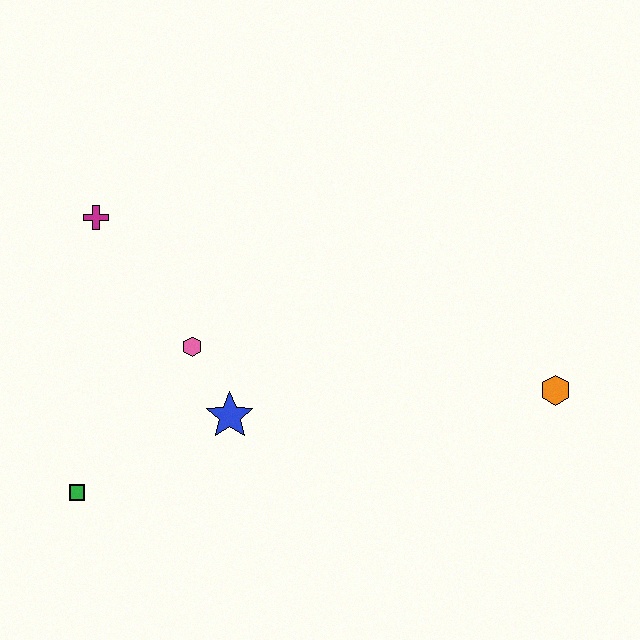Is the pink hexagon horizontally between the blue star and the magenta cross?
Yes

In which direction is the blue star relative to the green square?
The blue star is to the right of the green square.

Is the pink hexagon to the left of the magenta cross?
No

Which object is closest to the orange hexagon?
The blue star is closest to the orange hexagon.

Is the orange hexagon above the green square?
Yes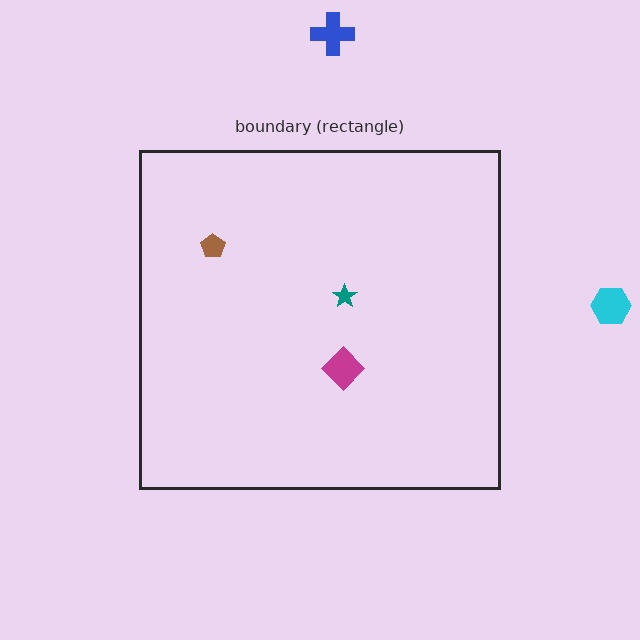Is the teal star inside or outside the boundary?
Inside.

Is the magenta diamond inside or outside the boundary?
Inside.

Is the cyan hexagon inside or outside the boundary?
Outside.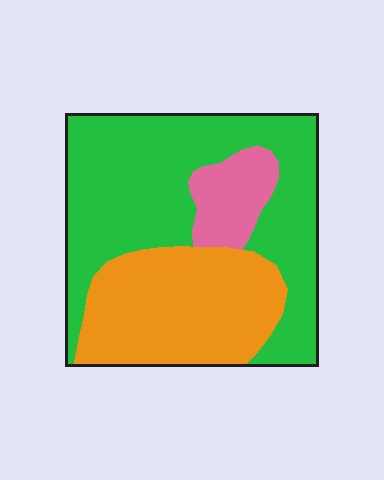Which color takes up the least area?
Pink, at roughly 10%.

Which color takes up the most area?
Green, at roughly 55%.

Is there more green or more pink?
Green.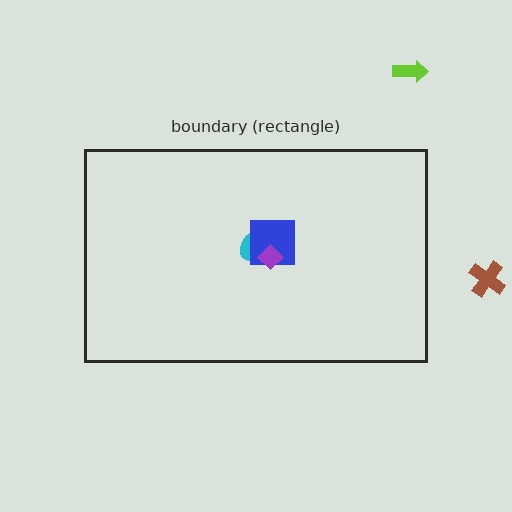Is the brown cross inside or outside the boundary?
Outside.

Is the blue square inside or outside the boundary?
Inside.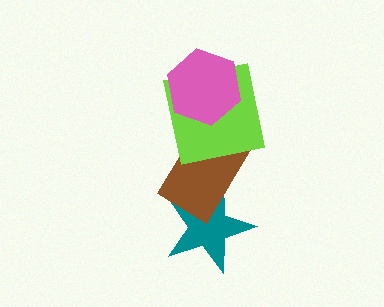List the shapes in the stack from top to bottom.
From top to bottom: the pink hexagon, the lime square, the brown rectangle, the teal star.